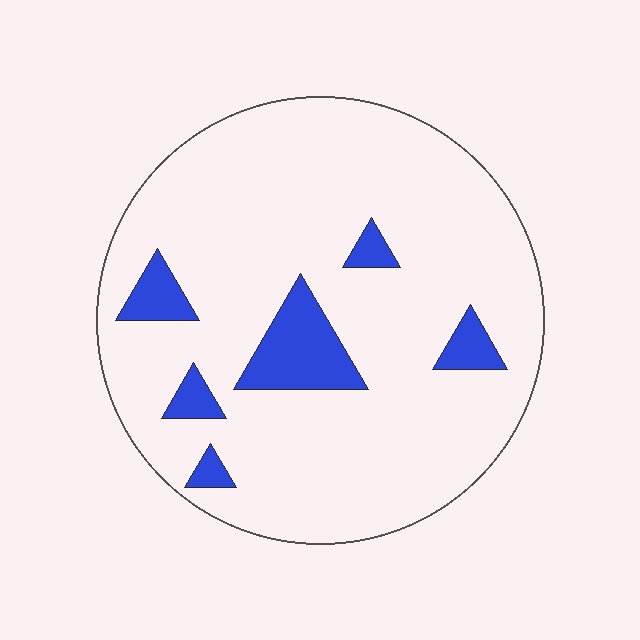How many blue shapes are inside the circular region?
6.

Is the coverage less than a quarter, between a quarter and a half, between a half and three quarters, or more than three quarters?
Less than a quarter.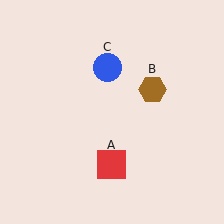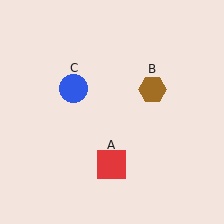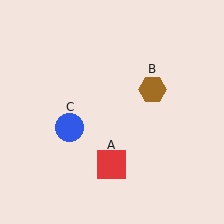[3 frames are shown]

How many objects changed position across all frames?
1 object changed position: blue circle (object C).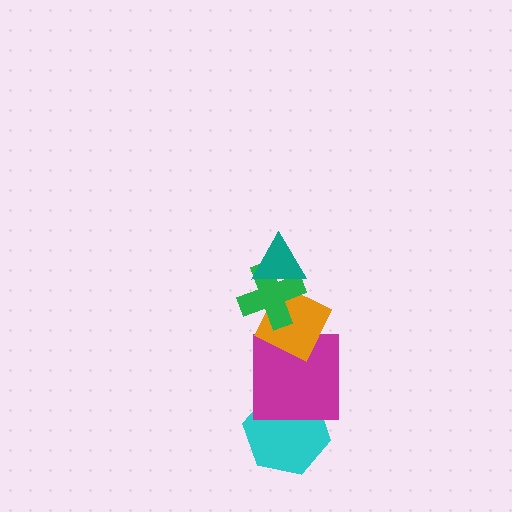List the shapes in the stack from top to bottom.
From top to bottom: the teal triangle, the green cross, the orange diamond, the magenta square, the cyan hexagon.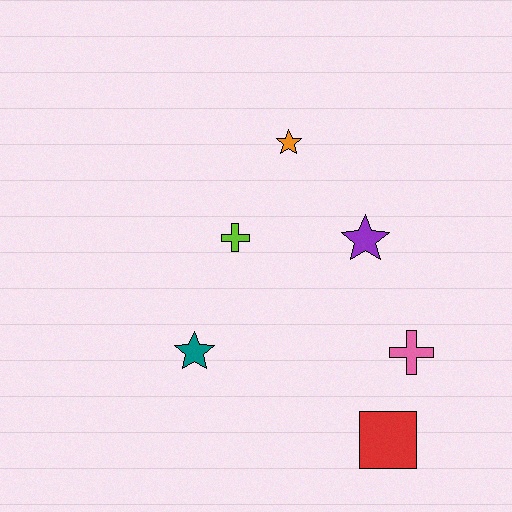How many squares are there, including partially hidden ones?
There is 1 square.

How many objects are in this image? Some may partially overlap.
There are 6 objects.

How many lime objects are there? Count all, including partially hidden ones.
There is 1 lime object.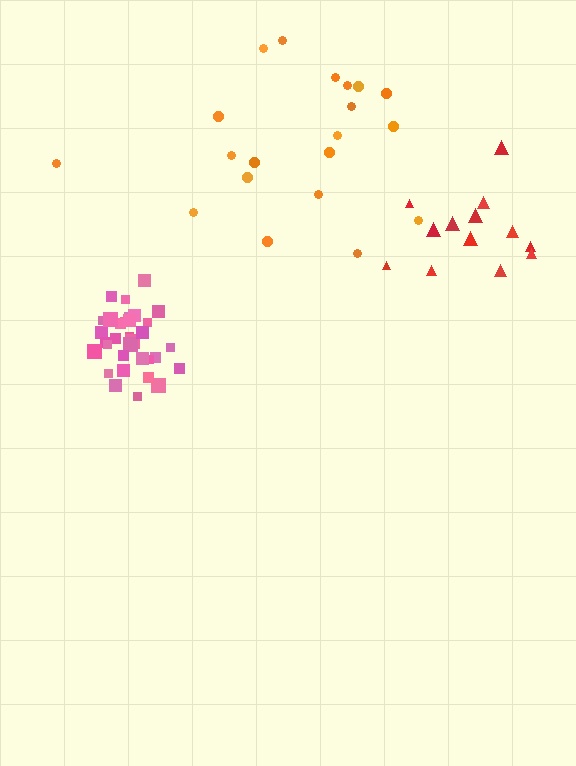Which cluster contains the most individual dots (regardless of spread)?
Pink (33).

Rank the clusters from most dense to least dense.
pink, red, orange.